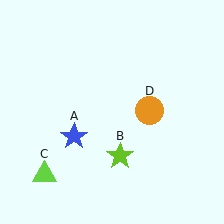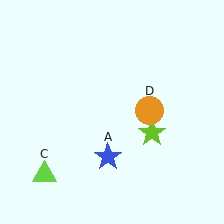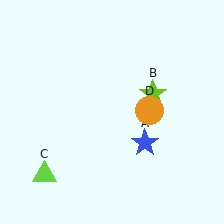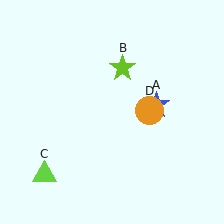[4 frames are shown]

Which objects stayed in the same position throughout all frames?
Lime triangle (object C) and orange circle (object D) remained stationary.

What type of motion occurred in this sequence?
The blue star (object A), lime star (object B) rotated counterclockwise around the center of the scene.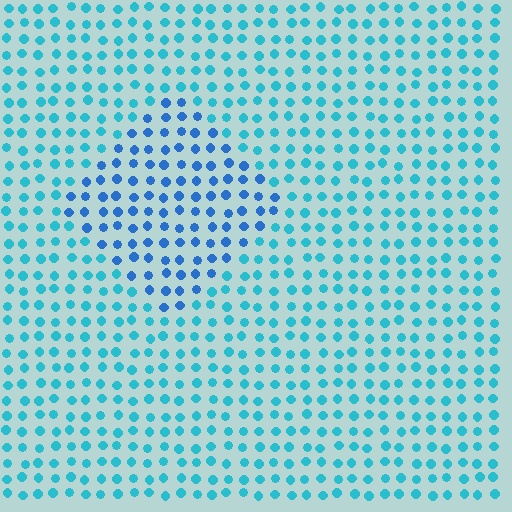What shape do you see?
I see a diamond.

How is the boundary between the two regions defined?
The boundary is defined purely by a slight shift in hue (about 29 degrees). Spacing, size, and orientation are identical on both sides.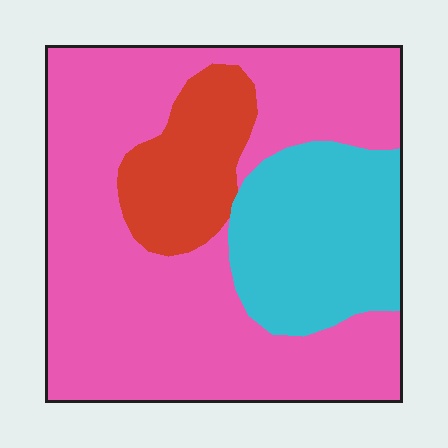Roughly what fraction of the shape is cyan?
Cyan takes up about one quarter (1/4) of the shape.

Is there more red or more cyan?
Cyan.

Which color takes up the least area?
Red, at roughly 15%.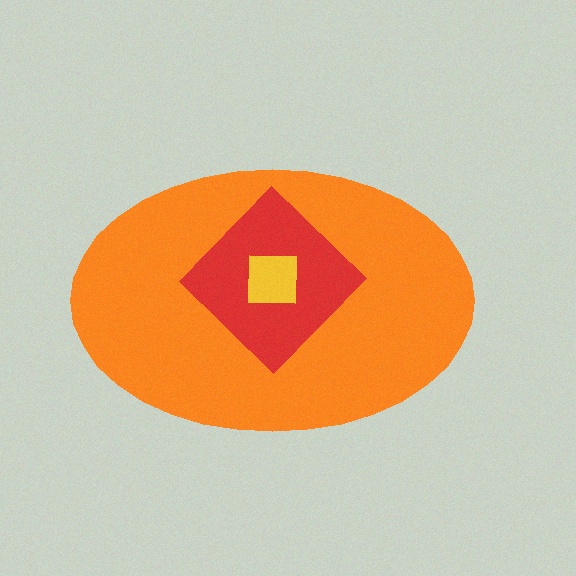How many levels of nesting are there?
3.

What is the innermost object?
The yellow square.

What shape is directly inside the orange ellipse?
The red diamond.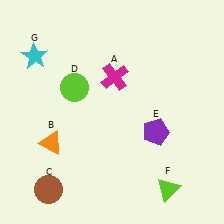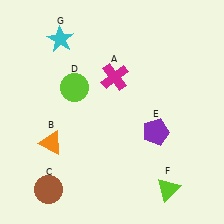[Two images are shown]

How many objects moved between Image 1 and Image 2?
1 object moved between the two images.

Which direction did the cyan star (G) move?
The cyan star (G) moved right.